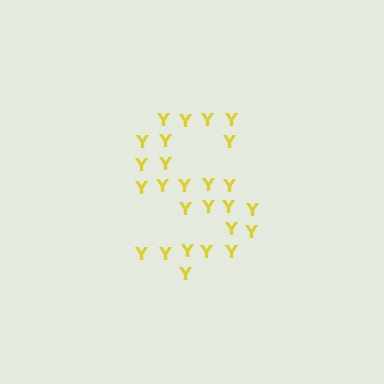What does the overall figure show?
The overall figure shows the letter S.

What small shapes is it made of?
It is made of small letter Y's.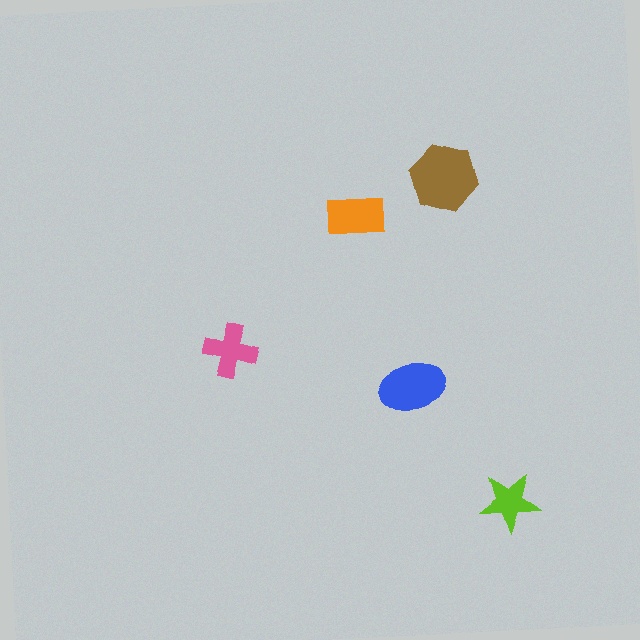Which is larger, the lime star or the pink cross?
The pink cross.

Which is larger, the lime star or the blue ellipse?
The blue ellipse.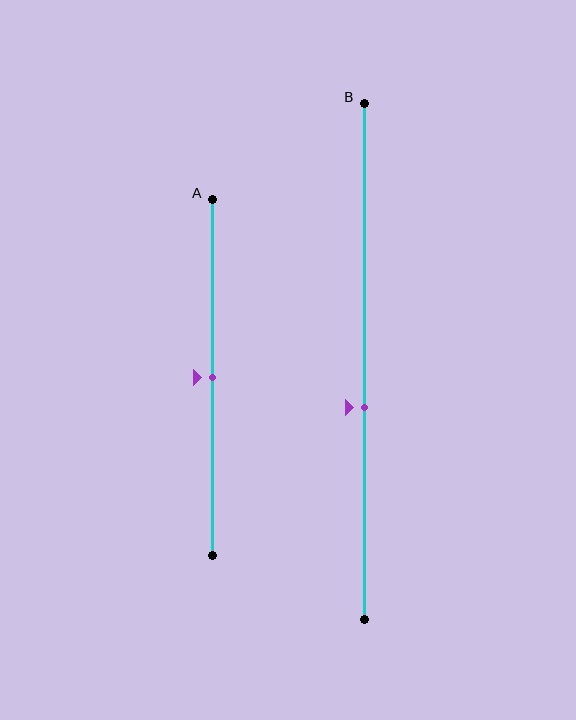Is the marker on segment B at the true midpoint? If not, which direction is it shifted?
No, the marker on segment B is shifted downward by about 9% of the segment length.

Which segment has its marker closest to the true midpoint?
Segment A has its marker closest to the true midpoint.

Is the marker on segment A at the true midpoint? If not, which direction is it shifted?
Yes, the marker on segment A is at the true midpoint.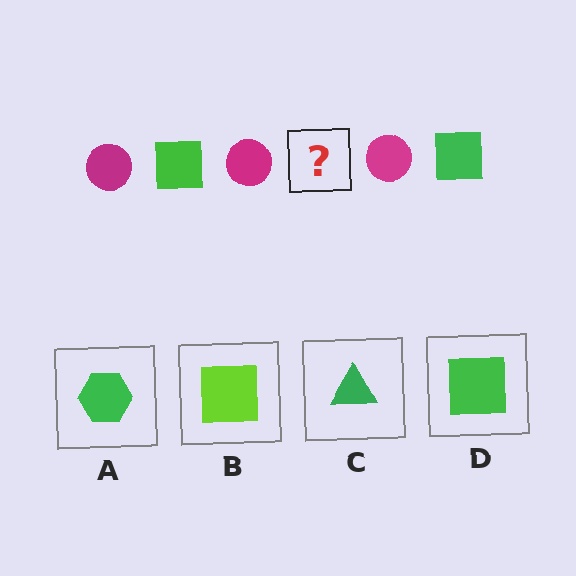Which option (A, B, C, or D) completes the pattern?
D.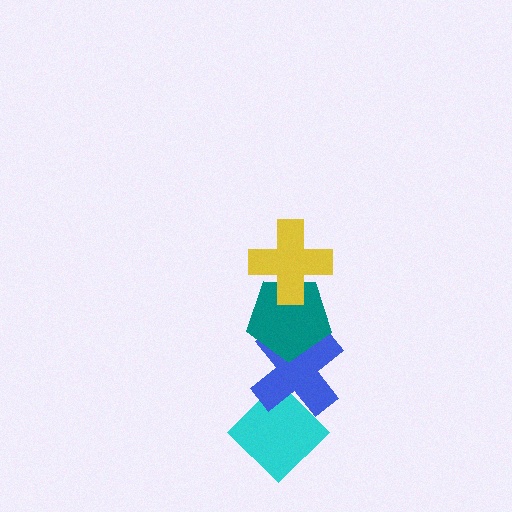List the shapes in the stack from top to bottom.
From top to bottom: the yellow cross, the teal pentagon, the blue cross, the cyan diamond.